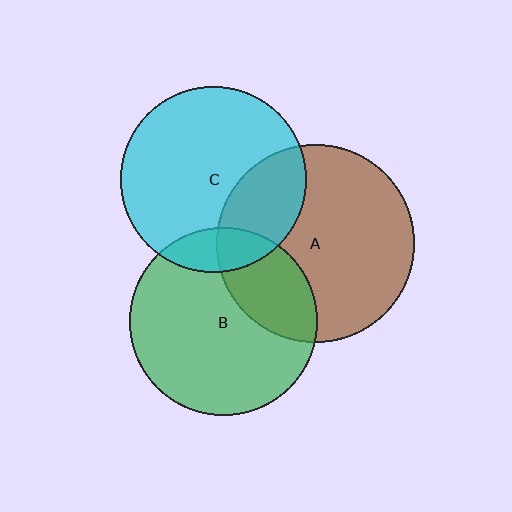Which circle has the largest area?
Circle A (brown).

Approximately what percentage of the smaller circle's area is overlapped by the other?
Approximately 15%.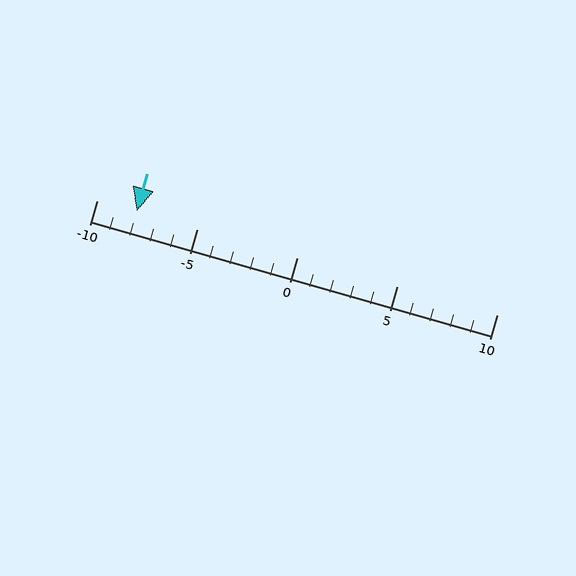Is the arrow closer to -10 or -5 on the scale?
The arrow is closer to -10.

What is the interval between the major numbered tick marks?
The major tick marks are spaced 5 units apart.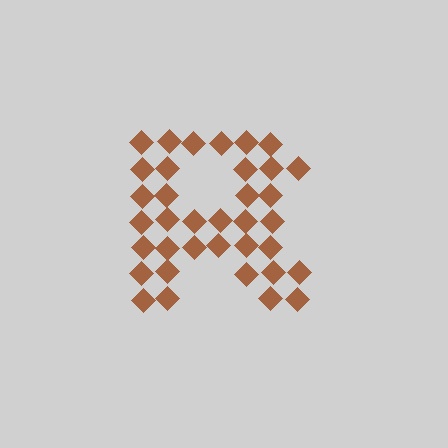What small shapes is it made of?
It is made of small diamonds.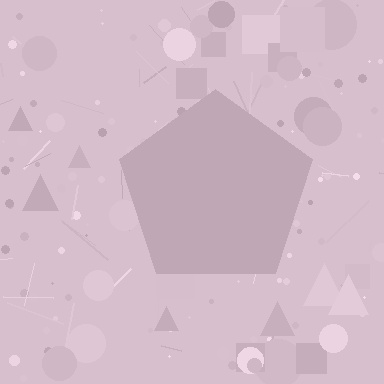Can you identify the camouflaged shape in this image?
The camouflaged shape is a pentagon.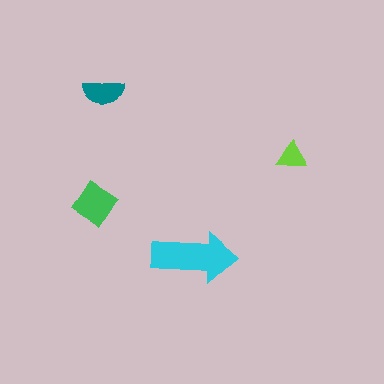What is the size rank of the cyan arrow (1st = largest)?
1st.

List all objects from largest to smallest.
The cyan arrow, the green diamond, the teal semicircle, the lime triangle.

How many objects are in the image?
There are 4 objects in the image.